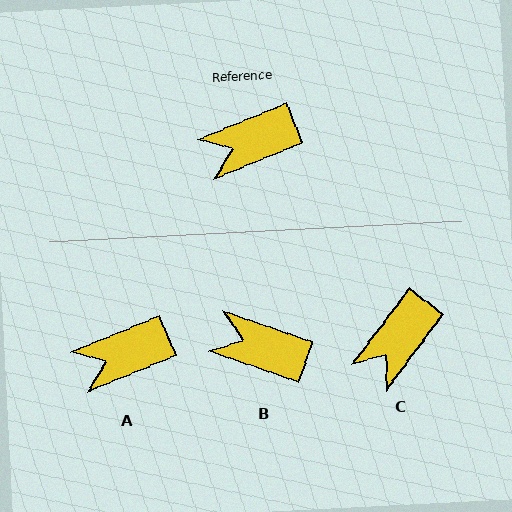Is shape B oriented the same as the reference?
No, it is off by about 41 degrees.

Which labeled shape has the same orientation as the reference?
A.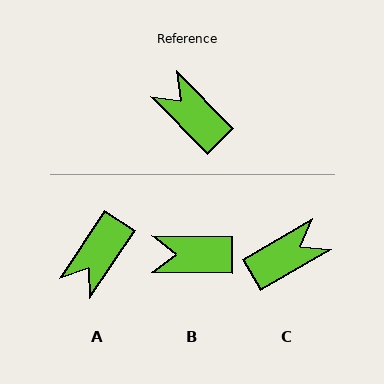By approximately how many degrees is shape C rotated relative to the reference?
Approximately 104 degrees clockwise.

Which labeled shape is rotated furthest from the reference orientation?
C, about 104 degrees away.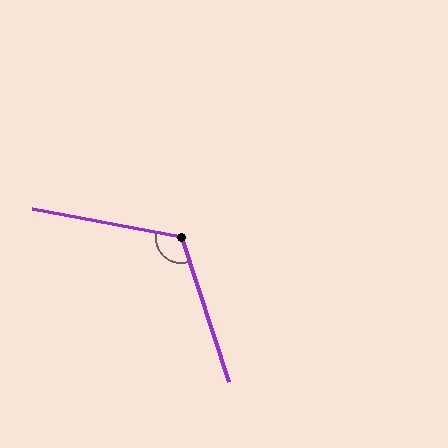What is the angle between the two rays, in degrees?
Approximately 119 degrees.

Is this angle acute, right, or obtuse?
It is obtuse.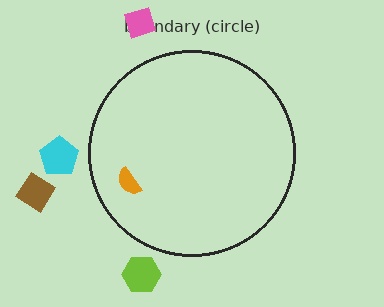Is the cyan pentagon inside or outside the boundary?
Outside.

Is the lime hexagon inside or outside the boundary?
Outside.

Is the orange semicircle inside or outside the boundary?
Inside.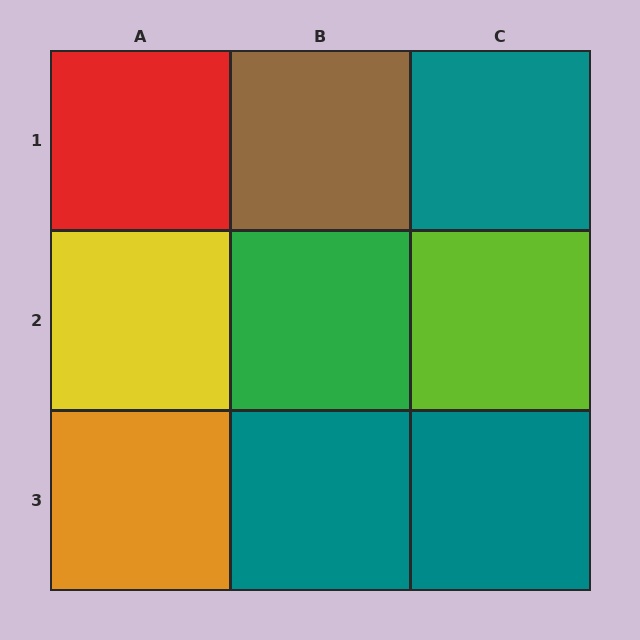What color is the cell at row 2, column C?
Lime.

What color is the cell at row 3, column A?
Orange.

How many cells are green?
1 cell is green.